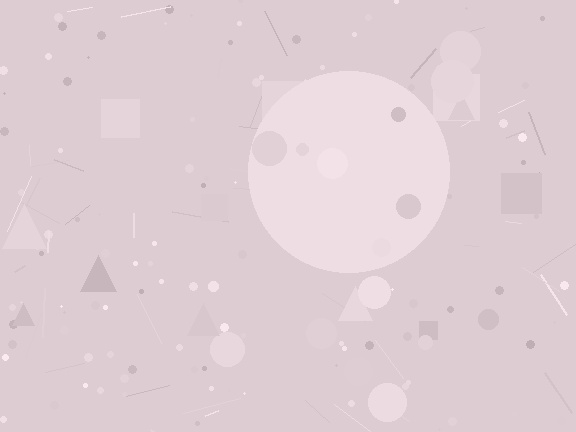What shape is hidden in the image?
A circle is hidden in the image.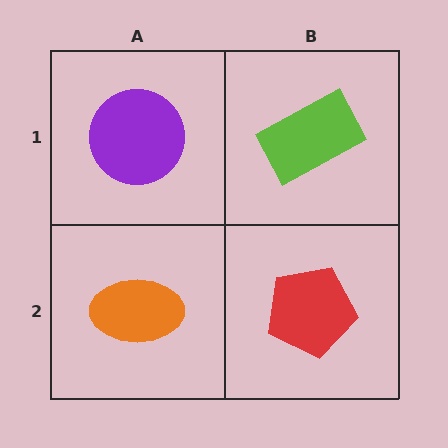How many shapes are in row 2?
2 shapes.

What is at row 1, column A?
A purple circle.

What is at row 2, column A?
An orange ellipse.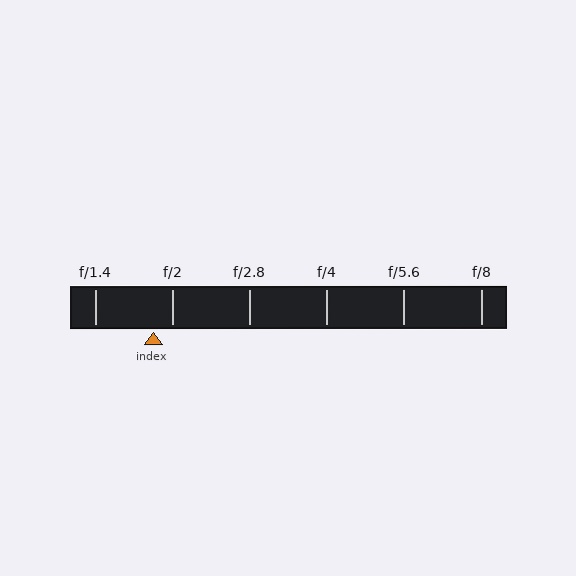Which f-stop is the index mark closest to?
The index mark is closest to f/2.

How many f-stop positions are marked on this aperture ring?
There are 6 f-stop positions marked.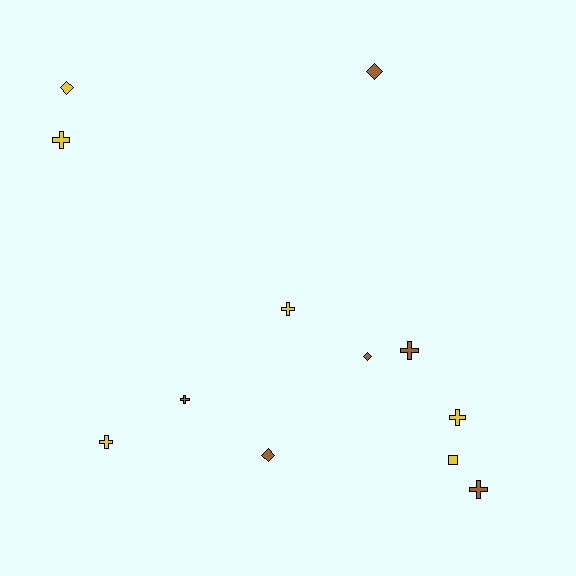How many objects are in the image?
There are 12 objects.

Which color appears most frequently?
Yellow, with 6 objects.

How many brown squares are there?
There are no brown squares.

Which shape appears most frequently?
Cross, with 7 objects.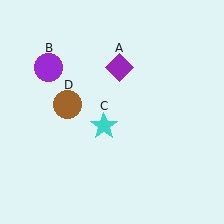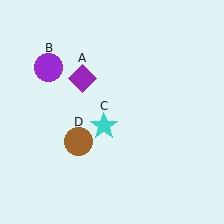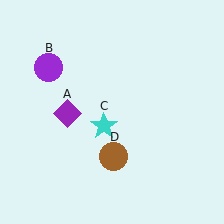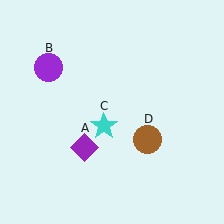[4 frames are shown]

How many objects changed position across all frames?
2 objects changed position: purple diamond (object A), brown circle (object D).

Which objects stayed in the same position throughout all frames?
Purple circle (object B) and cyan star (object C) remained stationary.